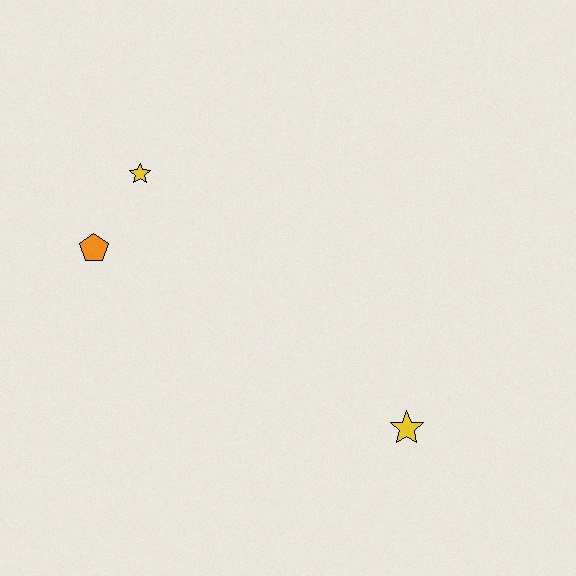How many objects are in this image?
There are 3 objects.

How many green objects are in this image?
There are no green objects.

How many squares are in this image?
There are no squares.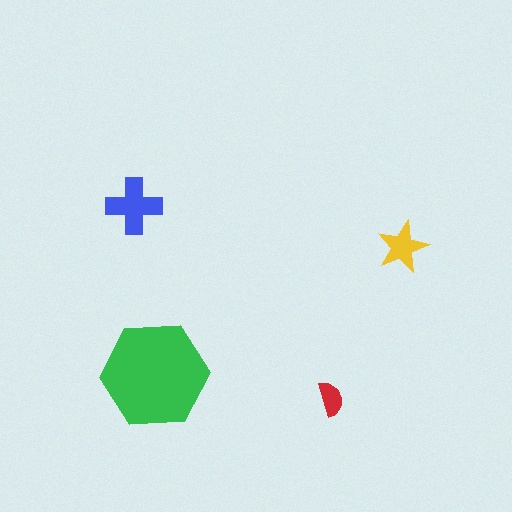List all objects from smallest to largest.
The red semicircle, the yellow star, the blue cross, the green hexagon.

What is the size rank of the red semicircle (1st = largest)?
4th.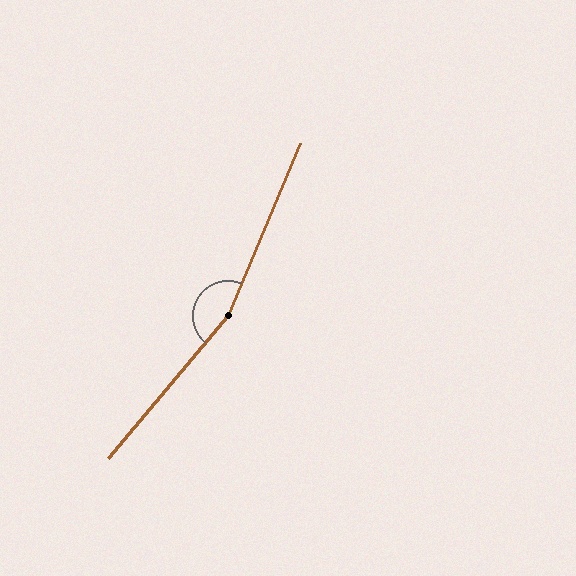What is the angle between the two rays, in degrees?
Approximately 163 degrees.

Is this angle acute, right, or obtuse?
It is obtuse.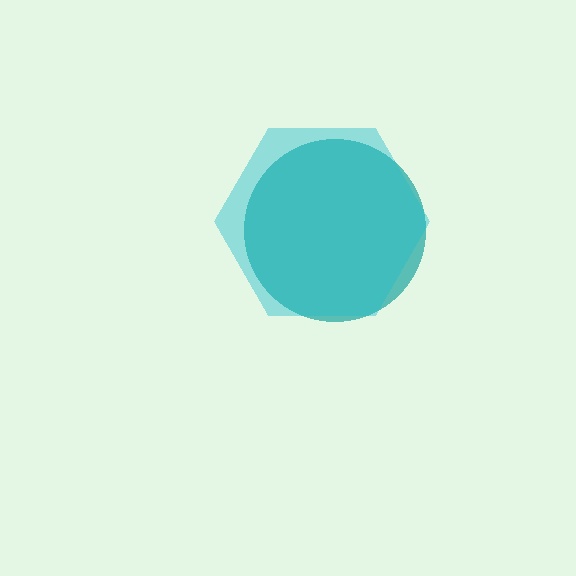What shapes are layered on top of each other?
The layered shapes are: a teal circle, a cyan hexagon.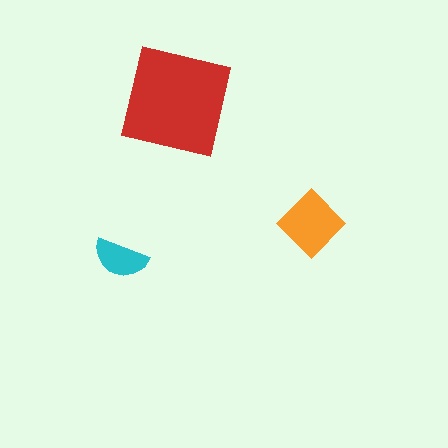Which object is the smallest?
The cyan semicircle.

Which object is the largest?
The red square.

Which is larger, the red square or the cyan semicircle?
The red square.